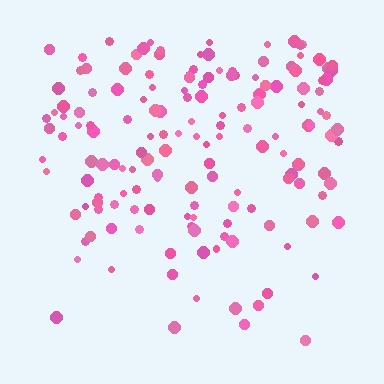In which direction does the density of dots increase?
From bottom to top, with the top side densest.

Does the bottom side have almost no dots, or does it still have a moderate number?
Still a moderate number, just noticeably fewer than the top.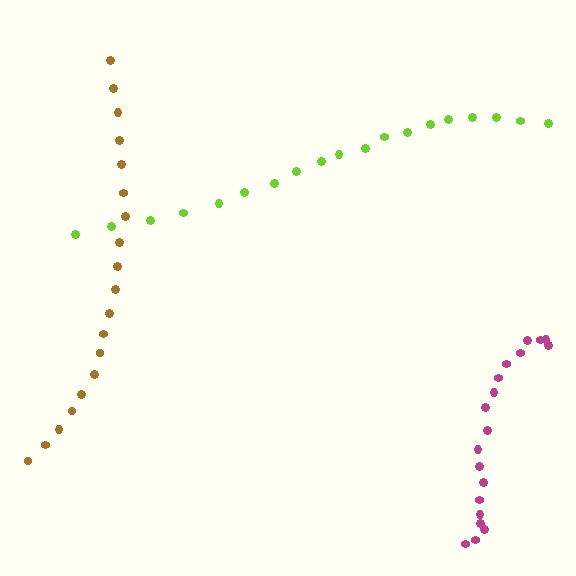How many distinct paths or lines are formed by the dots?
There are 3 distinct paths.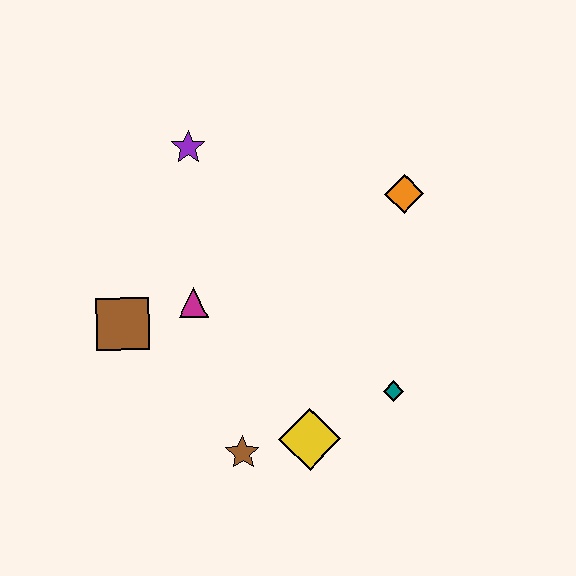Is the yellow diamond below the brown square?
Yes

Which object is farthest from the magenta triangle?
The orange diamond is farthest from the magenta triangle.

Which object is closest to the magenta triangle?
The brown square is closest to the magenta triangle.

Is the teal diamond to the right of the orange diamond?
No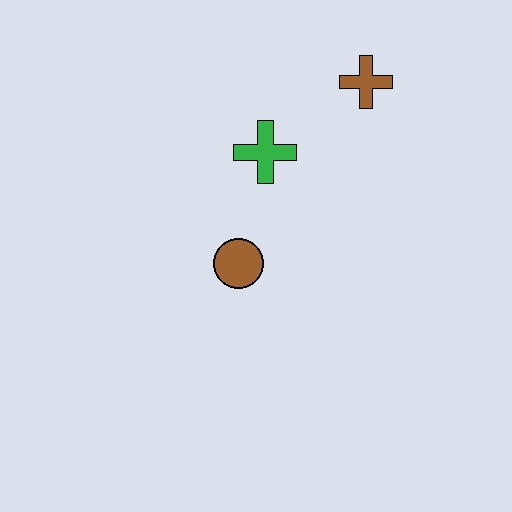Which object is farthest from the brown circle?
The brown cross is farthest from the brown circle.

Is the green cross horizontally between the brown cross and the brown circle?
Yes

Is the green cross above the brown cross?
No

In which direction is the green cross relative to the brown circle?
The green cross is above the brown circle.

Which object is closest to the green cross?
The brown circle is closest to the green cross.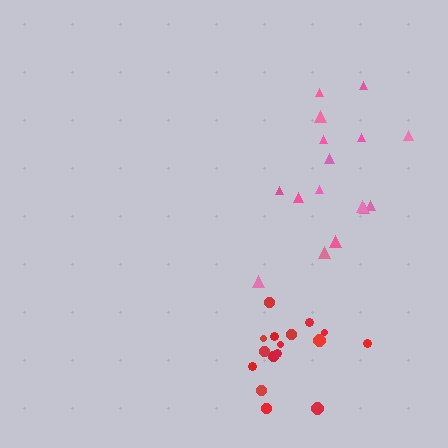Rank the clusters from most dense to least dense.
red, pink.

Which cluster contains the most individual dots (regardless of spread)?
Red (16).